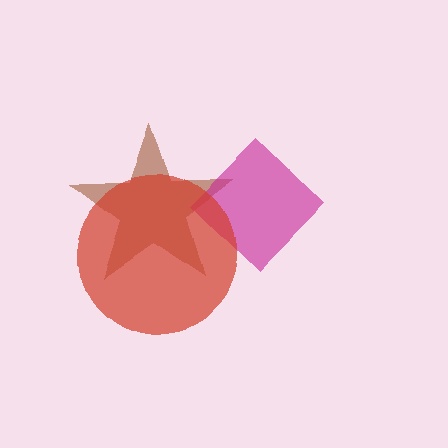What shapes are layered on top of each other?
The layered shapes are: a brown star, a magenta diamond, a red circle.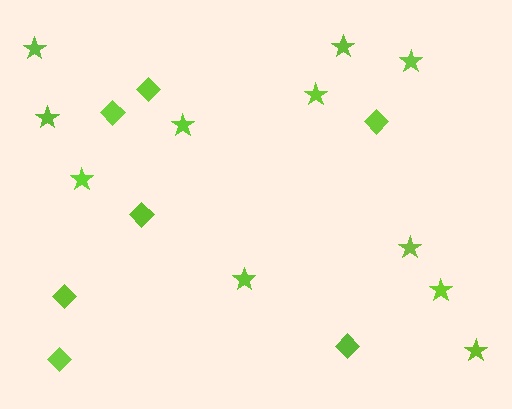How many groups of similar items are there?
There are 2 groups: one group of diamonds (7) and one group of stars (11).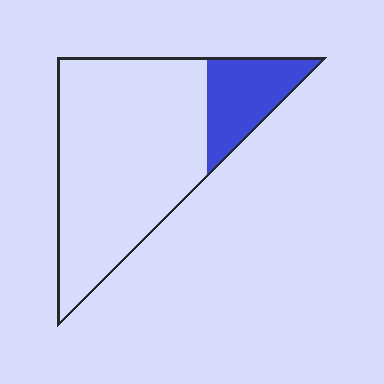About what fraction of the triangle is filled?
About one fifth (1/5).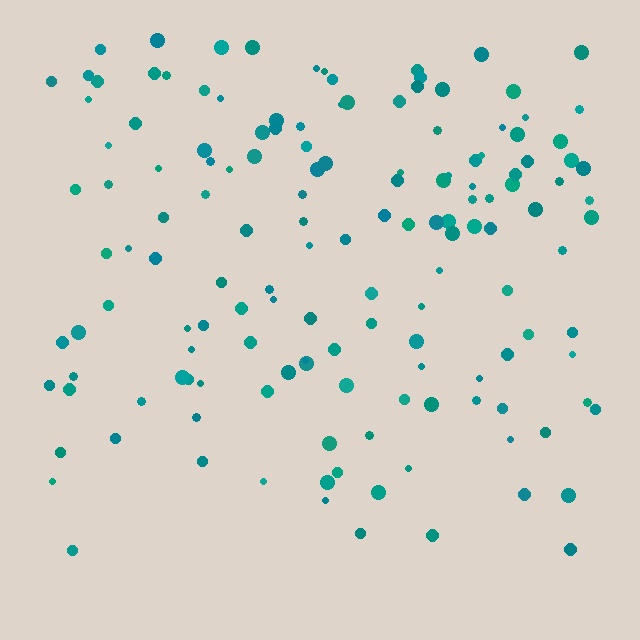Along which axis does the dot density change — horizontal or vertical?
Vertical.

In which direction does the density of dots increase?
From bottom to top, with the top side densest.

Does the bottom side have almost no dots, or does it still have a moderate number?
Still a moderate number, just noticeably fewer than the top.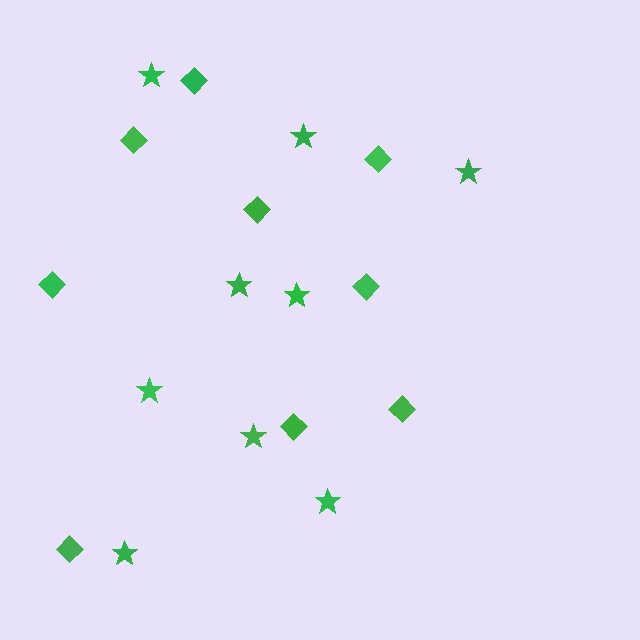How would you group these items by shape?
There are 2 groups: one group of diamonds (9) and one group of stars (9).